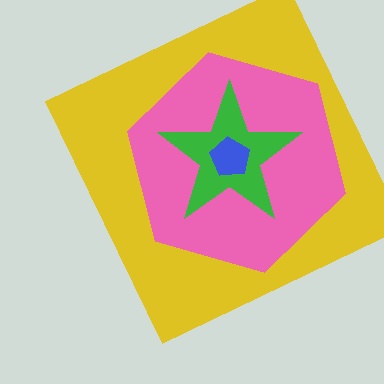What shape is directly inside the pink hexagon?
The green star.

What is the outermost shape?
The yellow square.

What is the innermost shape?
The blue pentagon.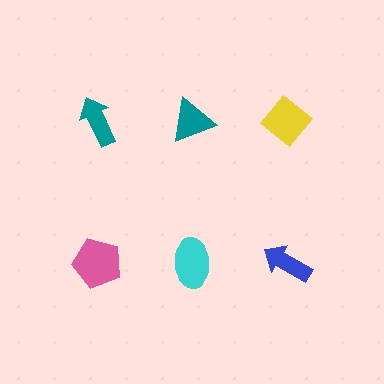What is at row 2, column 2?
A cyan ellipse.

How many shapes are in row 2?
3 shapes.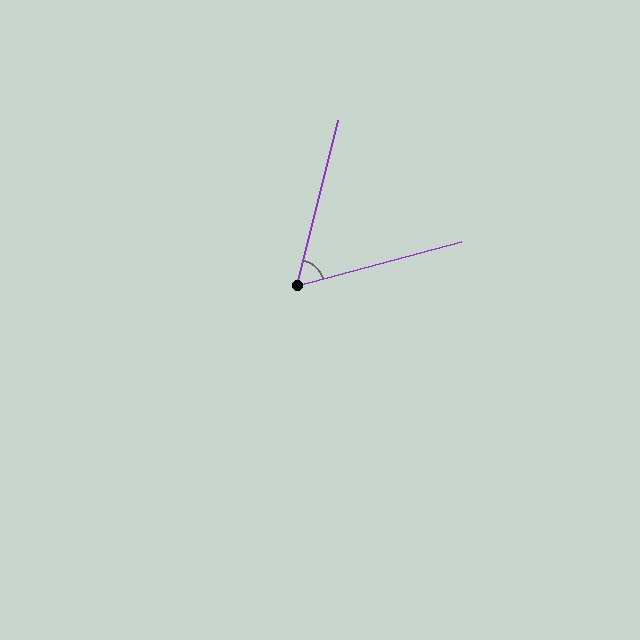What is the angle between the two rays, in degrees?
Approximately 61 degrees.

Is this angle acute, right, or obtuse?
It is acute.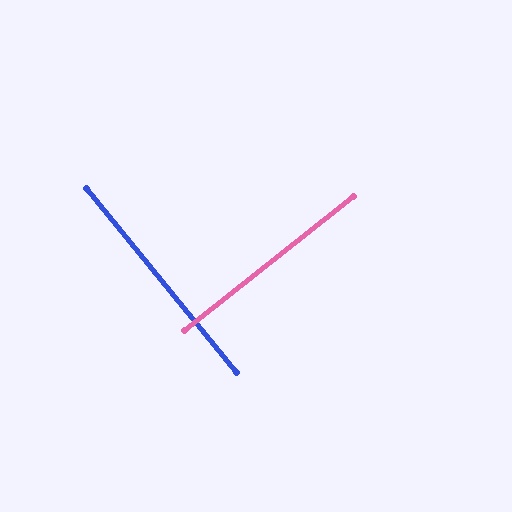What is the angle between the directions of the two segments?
Approximately 89 degrees.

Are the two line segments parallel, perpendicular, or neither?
Perpendicular — they meet at approximately 89°.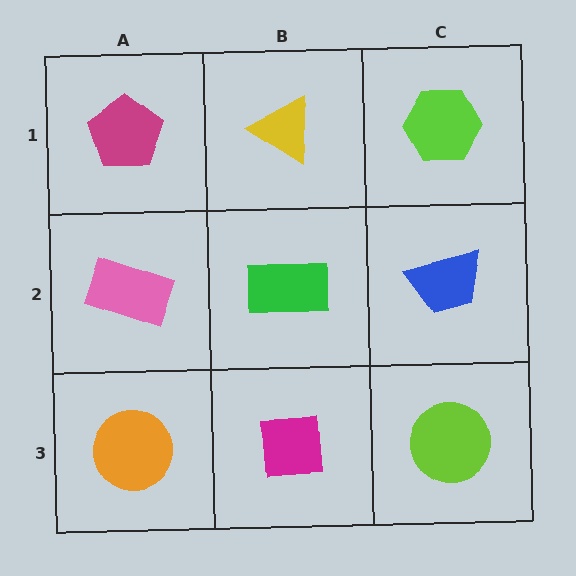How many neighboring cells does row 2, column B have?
4.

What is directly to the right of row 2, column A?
A green rectangle.